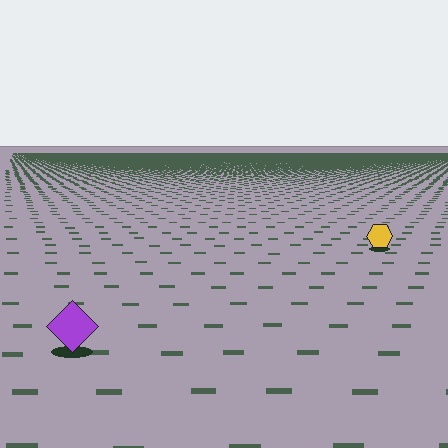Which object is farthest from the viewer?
The yellow hexagon is farthest from the viewer. It appears smaller and the ground texture around it is denser.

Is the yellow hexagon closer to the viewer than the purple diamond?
No. The purple diamond is closer — you can tell from the texture gradient: the ground texture is coarser near it.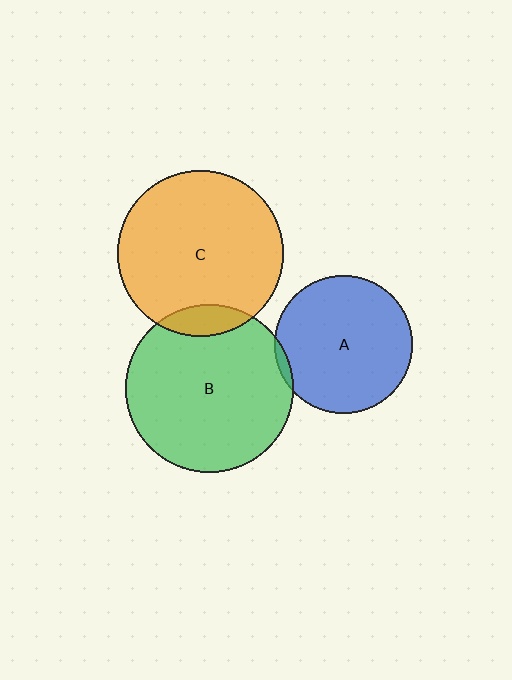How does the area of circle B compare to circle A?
Approximately 1.5 times.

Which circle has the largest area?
Circle B (green).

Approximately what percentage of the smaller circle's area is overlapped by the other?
Approximately 10%.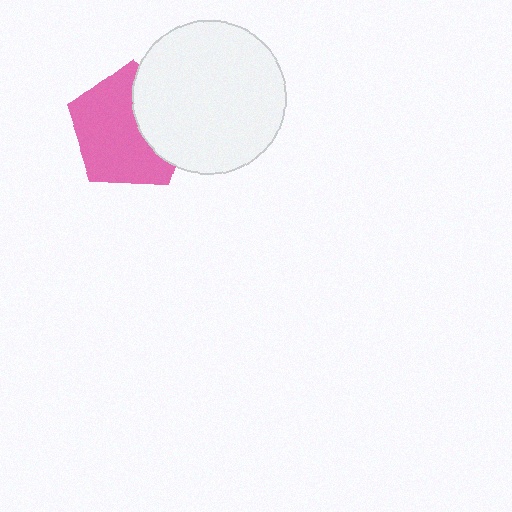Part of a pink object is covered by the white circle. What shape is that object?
It is a pentagon.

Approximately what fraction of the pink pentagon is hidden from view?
Roughly 35% of the pink pentagon is hidden behind the white circle.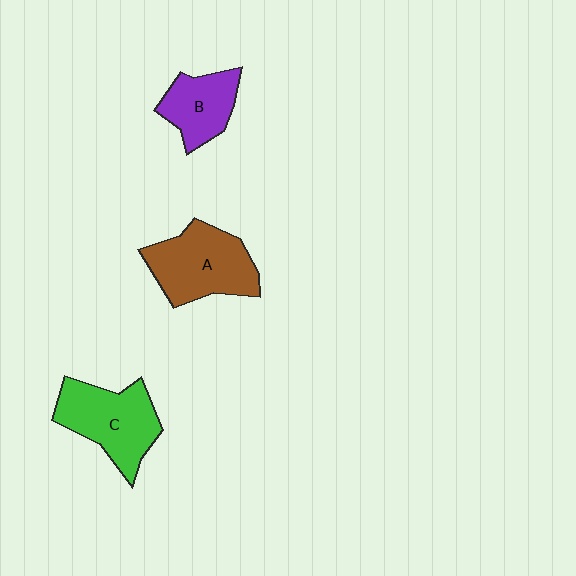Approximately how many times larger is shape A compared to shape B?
Approximately 1.5 times.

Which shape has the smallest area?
Shape B (purple).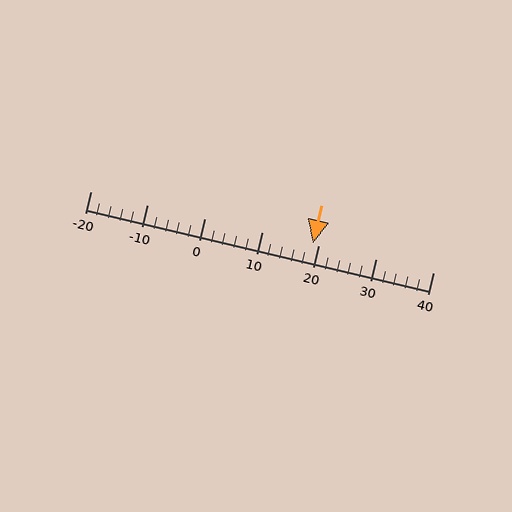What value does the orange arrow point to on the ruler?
The orange arrow points to approximately 19.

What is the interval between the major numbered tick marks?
The major tick marks are spaced 10 units apart.